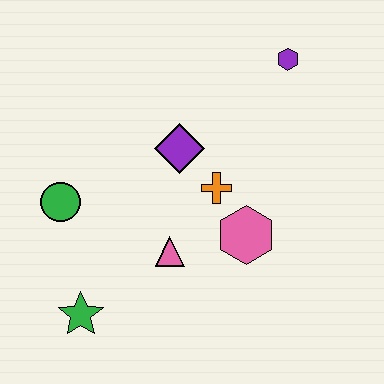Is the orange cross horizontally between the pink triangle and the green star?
No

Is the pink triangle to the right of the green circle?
Yes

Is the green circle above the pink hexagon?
Yes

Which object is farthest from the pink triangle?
The purple hexagon is farthest from the pink triangle.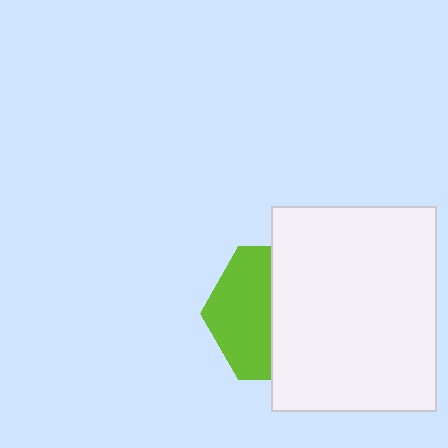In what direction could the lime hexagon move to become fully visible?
The lime hexagon could move left. That would shift it out from behind the white rectangle entirely.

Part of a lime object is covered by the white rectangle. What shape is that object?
It is a hexagon.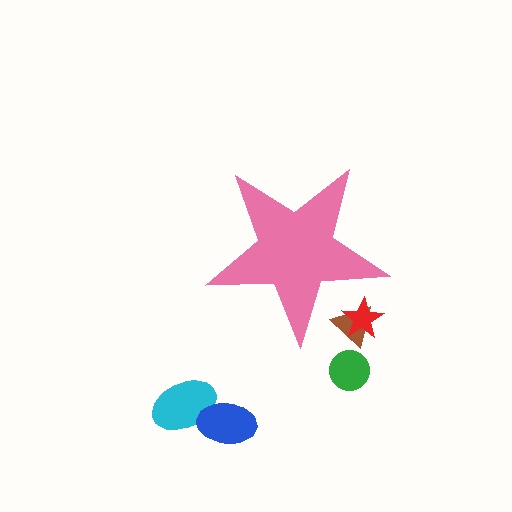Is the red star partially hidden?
Yes, the red star is partially hidden behind the pink star.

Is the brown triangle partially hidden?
Yes, the brown triangle is partially hidden behind the pink star.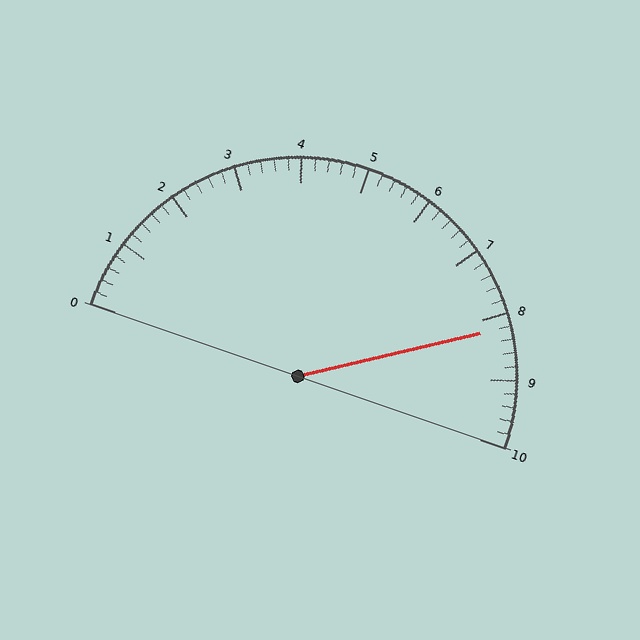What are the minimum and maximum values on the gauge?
The gauge ranges from 0 to 10.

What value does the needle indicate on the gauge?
The needle indicates approximately 8.2.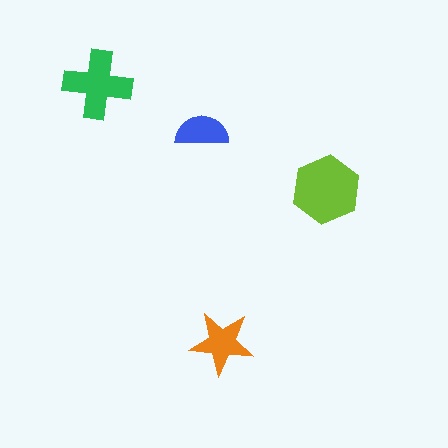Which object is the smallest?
The blue semicircle.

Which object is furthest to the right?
The lime hexagon is rightmost.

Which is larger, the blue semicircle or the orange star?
The orange star.